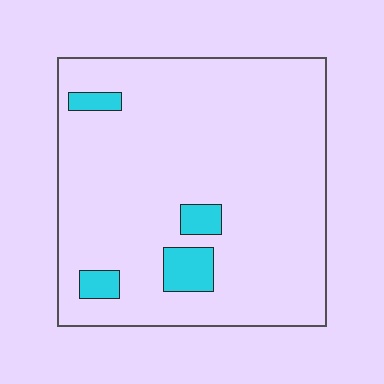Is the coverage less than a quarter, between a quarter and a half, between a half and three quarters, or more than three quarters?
Less than a quarter.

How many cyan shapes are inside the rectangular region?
4.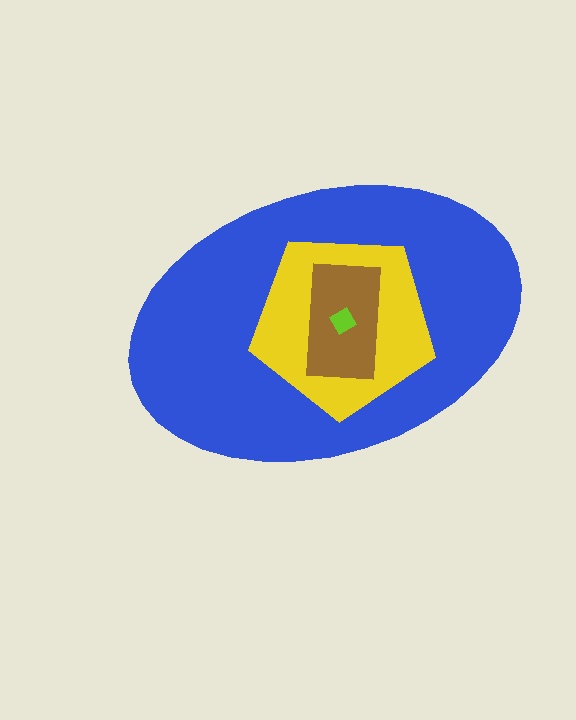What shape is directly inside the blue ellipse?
The yellow pentagon.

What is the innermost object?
The lime diamond.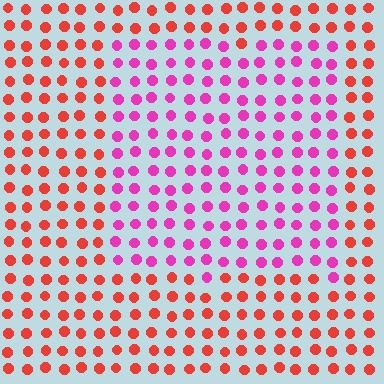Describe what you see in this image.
The image is filled with small red elements in a uniform arrangement. A rectangle-shaped region is visible where the elements are tinted to a slightly different hue, forming a subtle color boundary.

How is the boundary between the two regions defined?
The boundary is defined purely by a slight shift in hue (about 47 degrees). Spacing, size, and orientation are identical on both sides.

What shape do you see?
I see a rectangle.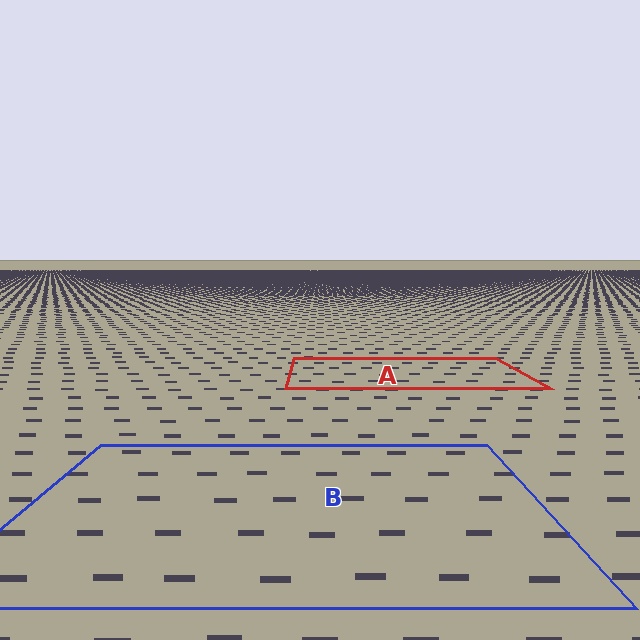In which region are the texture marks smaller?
The texture marks are smaller in region A, because it is farther away.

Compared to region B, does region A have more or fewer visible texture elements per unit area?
Region A has more texture elements per unit area — they are packed more densely because it is farther away.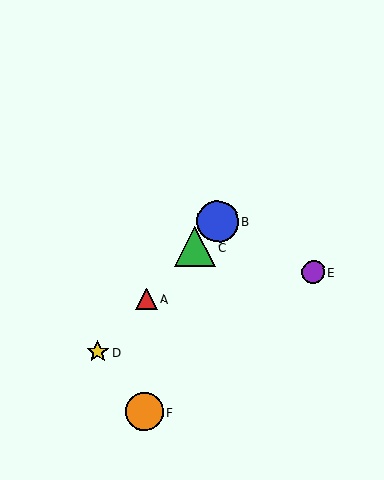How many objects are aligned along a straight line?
4 objects (A, B, C, D) are aligned along a straight line.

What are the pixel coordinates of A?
Object A is at (147, 299).